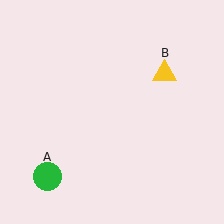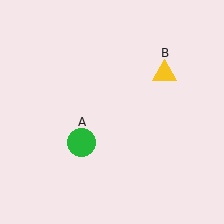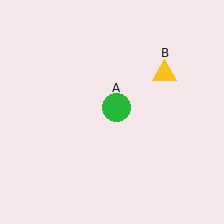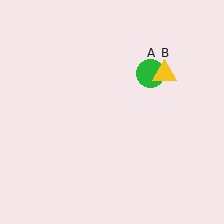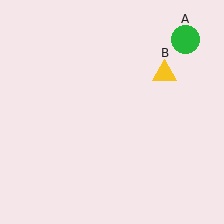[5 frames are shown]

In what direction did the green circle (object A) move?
The green circle (object A) moved up and to the right.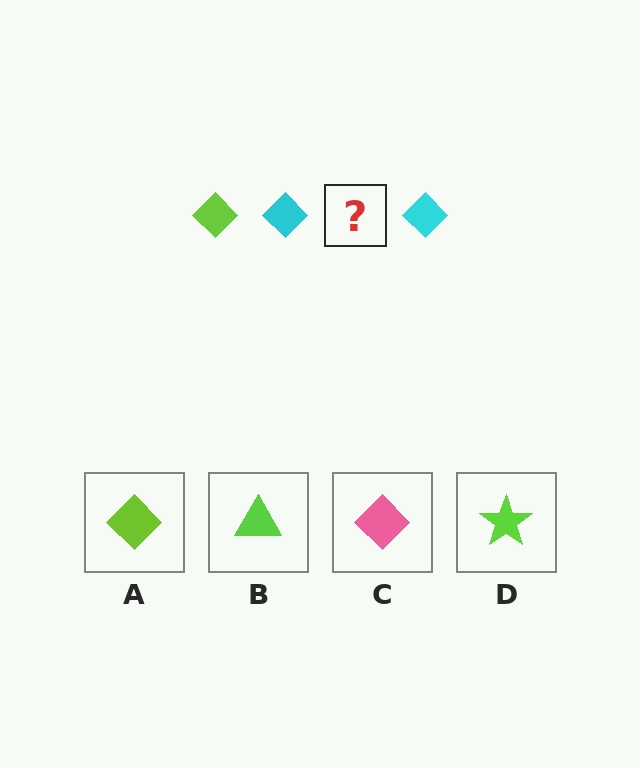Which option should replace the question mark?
Option A.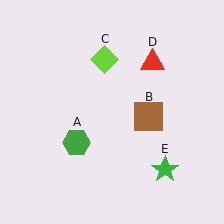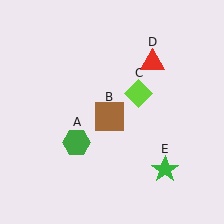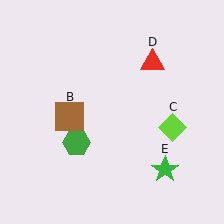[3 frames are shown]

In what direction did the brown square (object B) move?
The brown square (object B) moved left.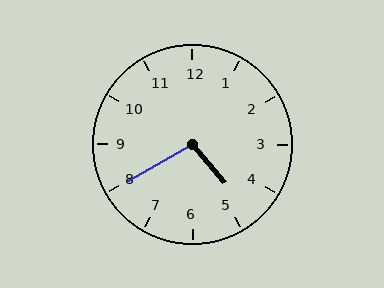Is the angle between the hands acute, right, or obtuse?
It is obtuse.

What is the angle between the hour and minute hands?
Approximately 100 degrees.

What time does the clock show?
4:40.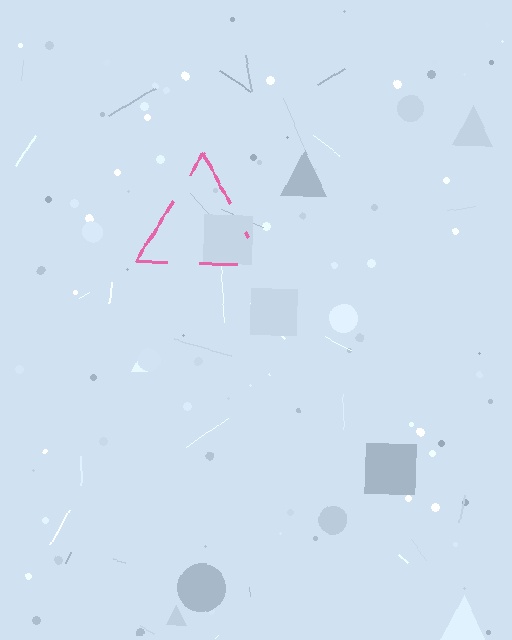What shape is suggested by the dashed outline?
The dashed outline suggests a triangle.